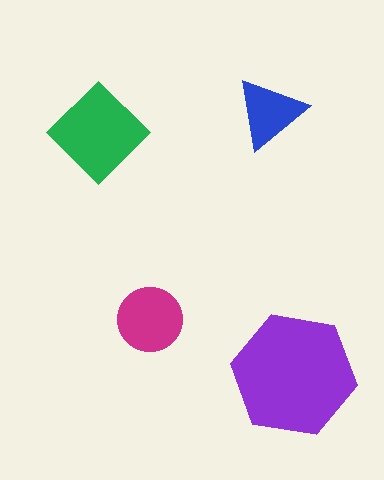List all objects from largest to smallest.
The purple hexagon, the green diamond, the magenta circle, the blue triangle.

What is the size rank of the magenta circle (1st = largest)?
3rd.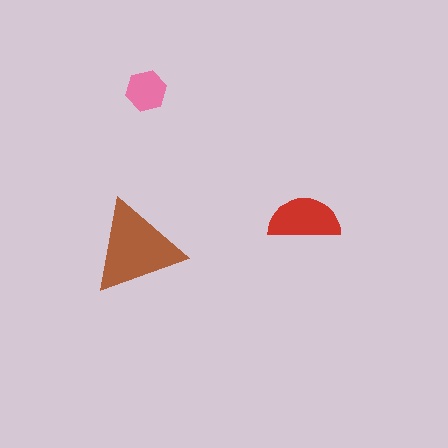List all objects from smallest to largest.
The pink hexagon, the red semicircle, the brown triangle.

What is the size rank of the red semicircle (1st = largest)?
2nd.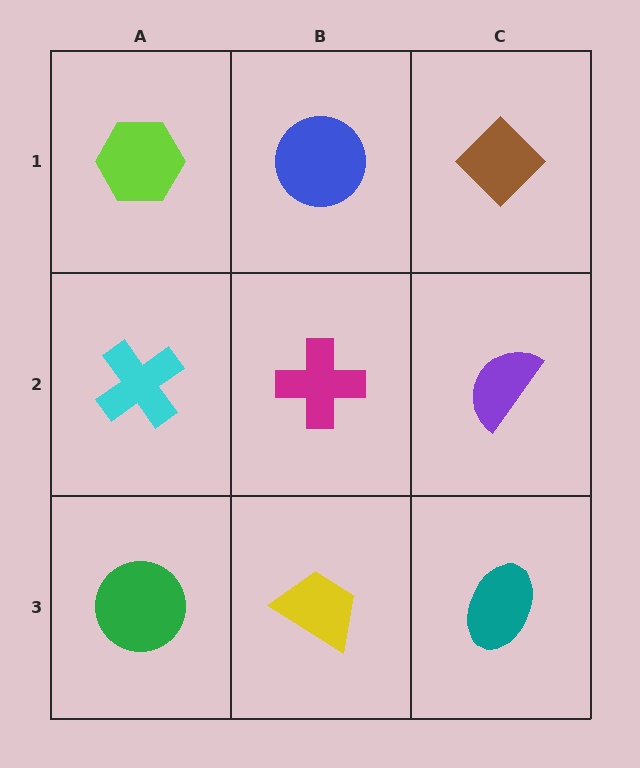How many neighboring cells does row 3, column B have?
3.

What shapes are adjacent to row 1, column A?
A cyan cross (row 2, column A), a blue circle (row 1, column B).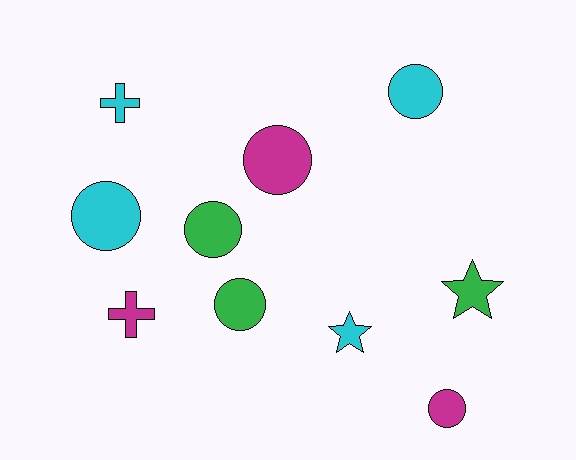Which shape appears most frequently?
Circle, with 6 objects.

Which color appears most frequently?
Cyan, with 4 objects.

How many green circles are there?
There are 2 green circles.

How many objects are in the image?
There are 10 objects.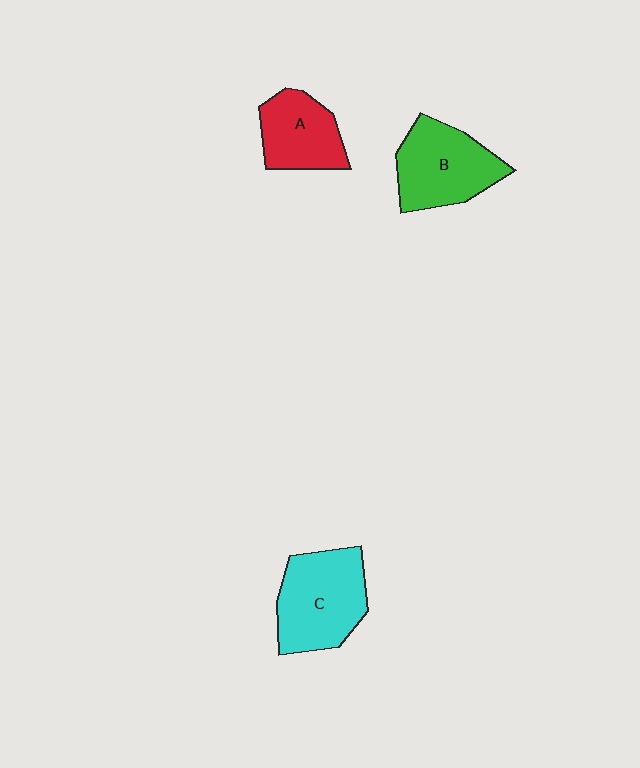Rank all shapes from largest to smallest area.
From largest to smallest: C (cyan), B (green), A (red).